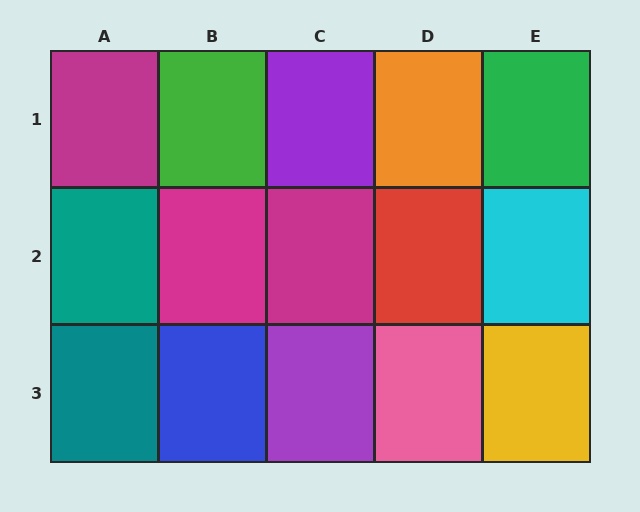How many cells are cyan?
1 cell is cyan.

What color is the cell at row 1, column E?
Green.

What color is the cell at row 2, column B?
Magenta.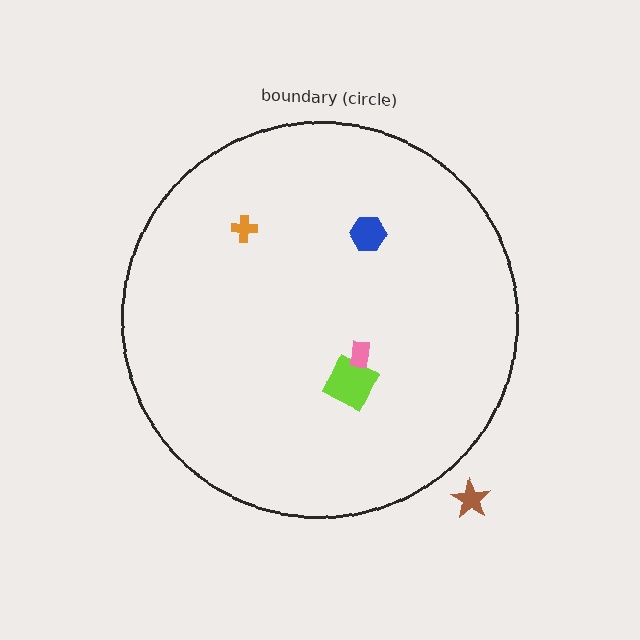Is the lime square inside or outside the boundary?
Inside.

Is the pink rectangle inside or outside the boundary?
Inside.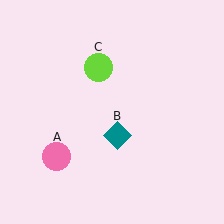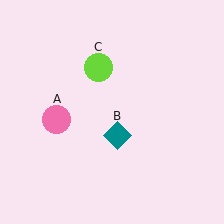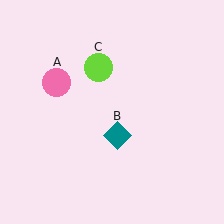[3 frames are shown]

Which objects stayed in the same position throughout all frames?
Teal diamond (object B) and lime circle (object C) remained stationary.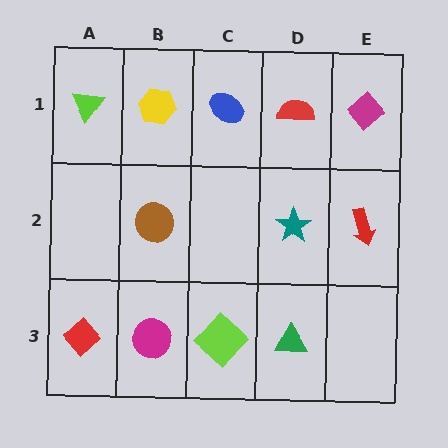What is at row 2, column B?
A brown circle.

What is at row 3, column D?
A green triangle.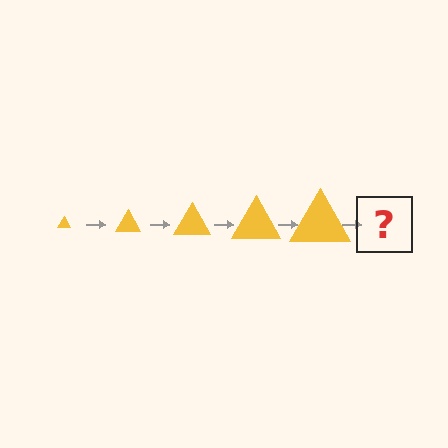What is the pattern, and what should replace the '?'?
The pattern is that the triangle gets progressively larger each step. The '?' should be a yellow triangle, larger than the previous one.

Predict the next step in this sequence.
The next step is a yellow triangle, larger than the previous one.